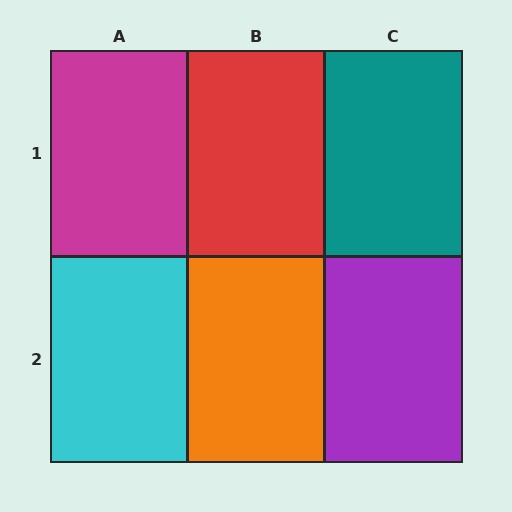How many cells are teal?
1 cell is teal.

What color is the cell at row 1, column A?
Magenta.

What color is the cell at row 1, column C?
Teal.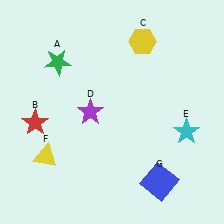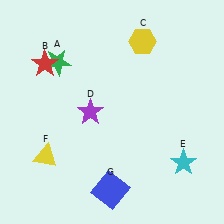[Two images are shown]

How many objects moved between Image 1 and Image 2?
3 objects moved between the two images.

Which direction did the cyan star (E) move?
The cyan star (E) moved down.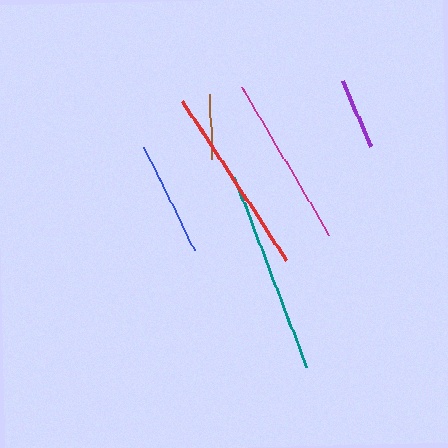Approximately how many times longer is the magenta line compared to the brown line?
The magenta line is approximately 2.7 times the length of the brown line.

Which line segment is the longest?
The teal line is the longest at approximately 204 pixels.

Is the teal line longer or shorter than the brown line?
The teal line is longer than the brown line.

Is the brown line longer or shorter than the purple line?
The purple line is longer than the brown line.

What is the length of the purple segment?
The purple segment is approximately 72 pixels long.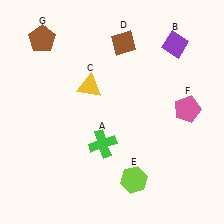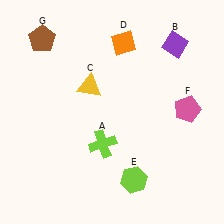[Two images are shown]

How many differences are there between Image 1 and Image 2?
There are 2 differences between the two images.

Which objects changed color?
A changed from green to lime. D changed from brown to orange.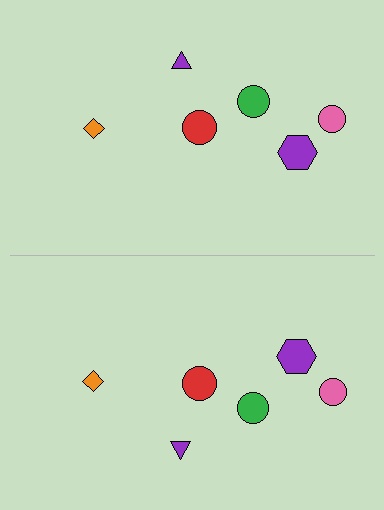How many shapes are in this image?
There are 12 shapes in this image.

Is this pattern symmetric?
Yes, this pattern has bilateral (reflection) symmetry.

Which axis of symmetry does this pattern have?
The pattern has a horizontal axis of symmetry running through the center of the image.